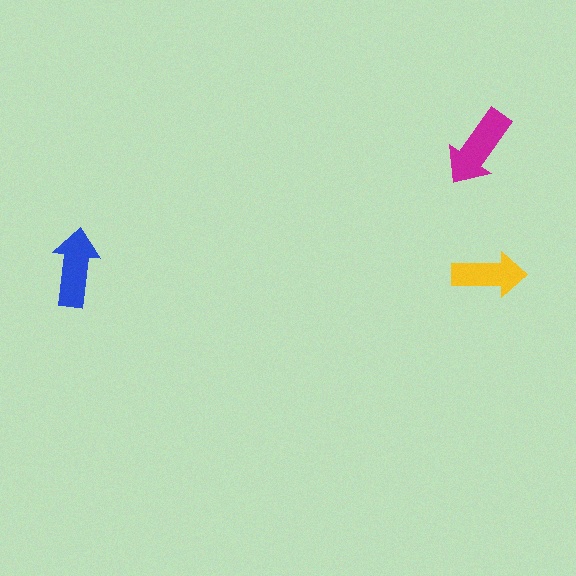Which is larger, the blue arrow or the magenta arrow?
The magenta one.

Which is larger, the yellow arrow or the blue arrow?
The blue one.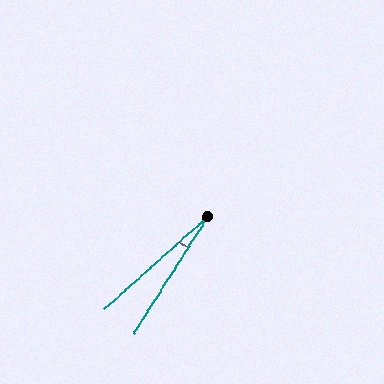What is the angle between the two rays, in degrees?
Approximately 16 degrees.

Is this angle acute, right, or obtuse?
It is acute.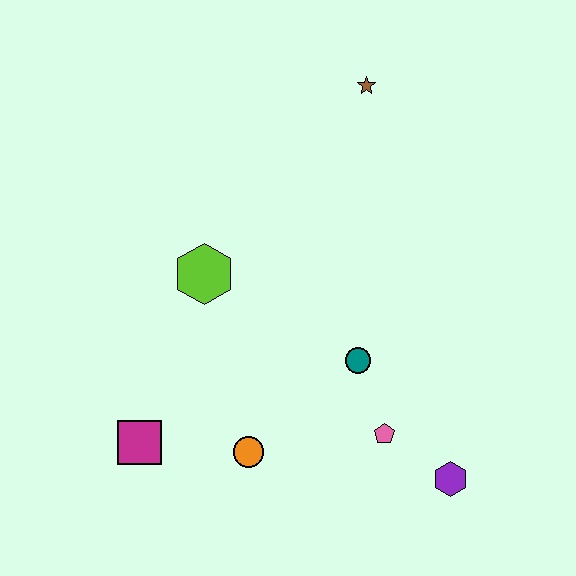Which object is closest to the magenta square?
The orange circle is closest to the magenta square.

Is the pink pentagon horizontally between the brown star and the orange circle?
No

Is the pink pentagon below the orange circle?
No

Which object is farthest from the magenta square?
The brown star is farthest from the magenta square.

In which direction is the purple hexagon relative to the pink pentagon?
The purple hexagon is to the right of the pink pentagon.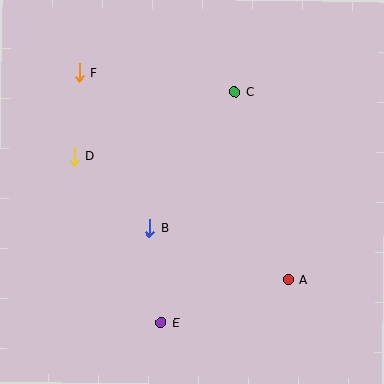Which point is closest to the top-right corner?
Point C is closest to the top-right corner.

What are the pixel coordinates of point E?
Point E is at (161, 323).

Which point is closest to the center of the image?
Point B at (149, 228) is closest to the center.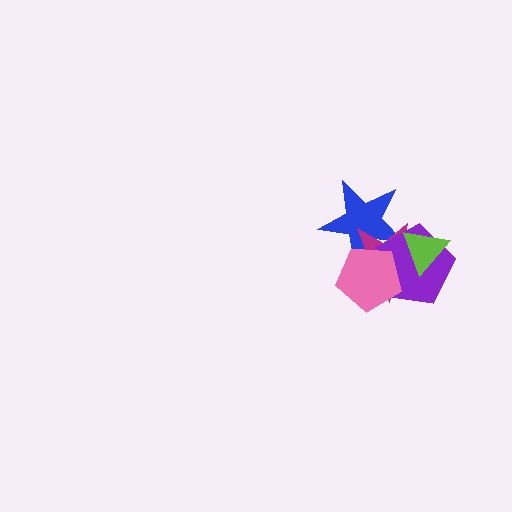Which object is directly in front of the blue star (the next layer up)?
The magenta star is directly in front of the blue star.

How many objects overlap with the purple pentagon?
4 objects overlap with the purple pentagon.